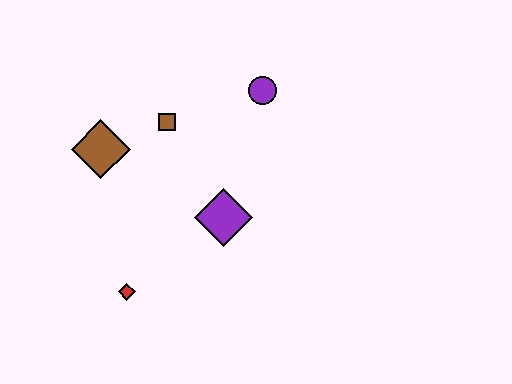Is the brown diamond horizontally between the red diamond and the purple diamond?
No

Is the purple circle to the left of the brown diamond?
No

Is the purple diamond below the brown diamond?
Yes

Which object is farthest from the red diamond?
The purple circle is farthest from the red diamond.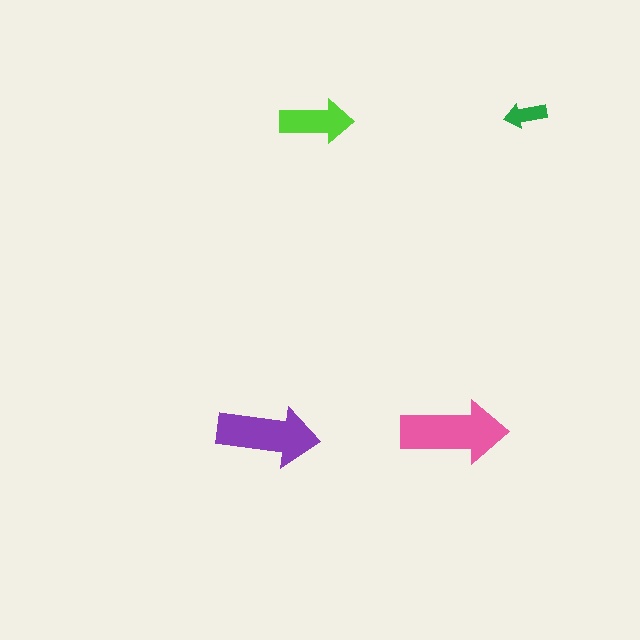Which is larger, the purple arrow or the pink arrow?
The pink one.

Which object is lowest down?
The purple arrow is bottommost.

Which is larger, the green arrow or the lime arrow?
The lime one.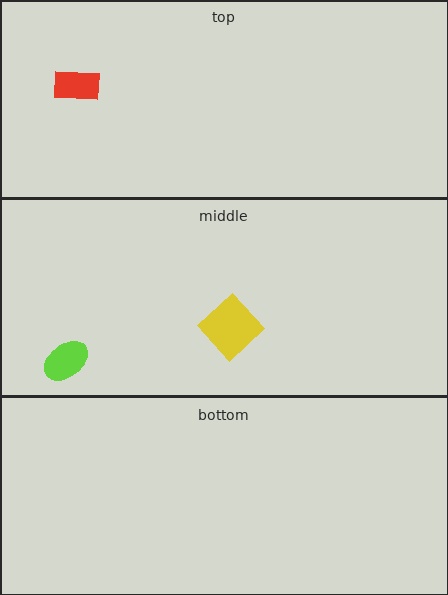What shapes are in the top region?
The red rectangle.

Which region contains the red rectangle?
The top region.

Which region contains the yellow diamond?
The middle region.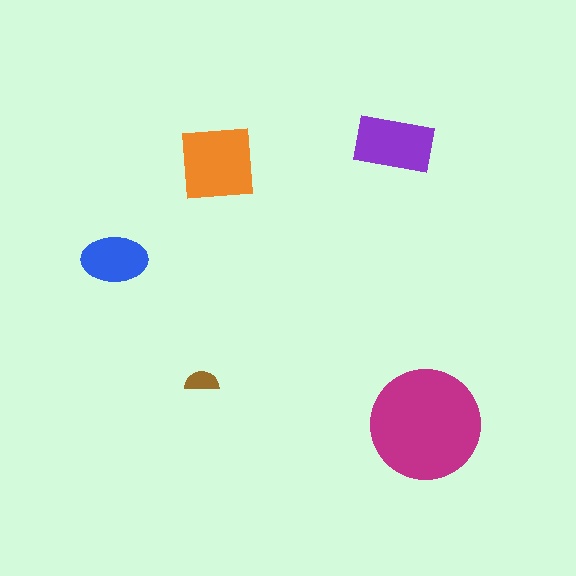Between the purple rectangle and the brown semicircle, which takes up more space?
The purple rectangle.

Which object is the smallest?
The brown semicircle.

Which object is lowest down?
The magenta circle is bottommost.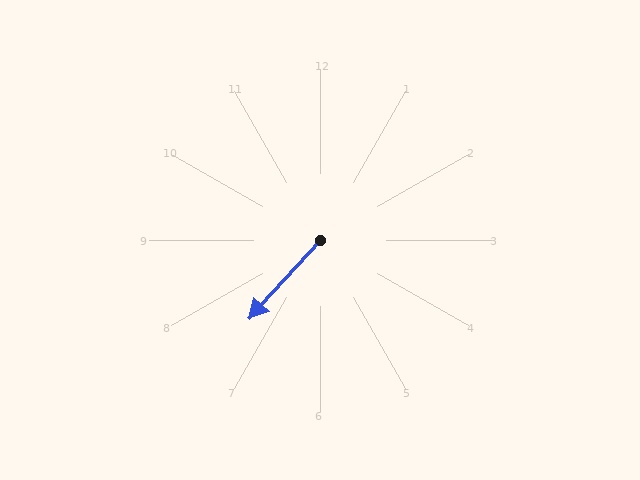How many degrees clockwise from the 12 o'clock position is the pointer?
Approximately 222 degrees.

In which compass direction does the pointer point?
Southwest.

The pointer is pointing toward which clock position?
Roughly 7 o'clock.